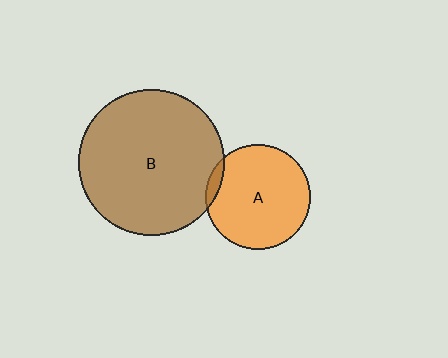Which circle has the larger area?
Circle B (brown).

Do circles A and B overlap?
Yes.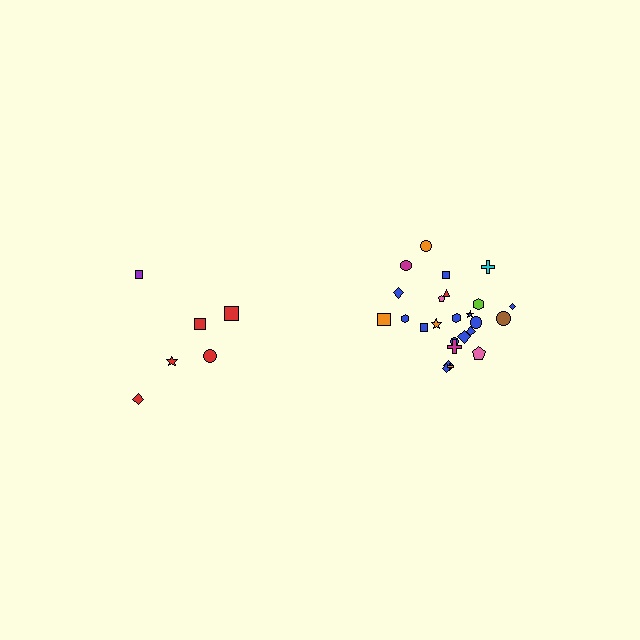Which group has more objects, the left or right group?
The right group.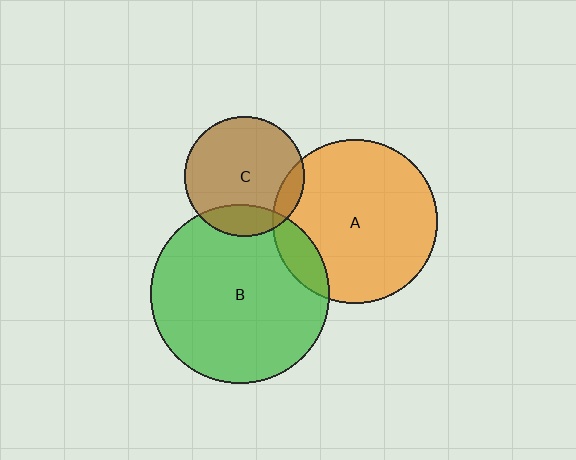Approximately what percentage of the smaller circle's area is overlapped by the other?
Approximately 10%.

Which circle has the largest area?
Circle B (green).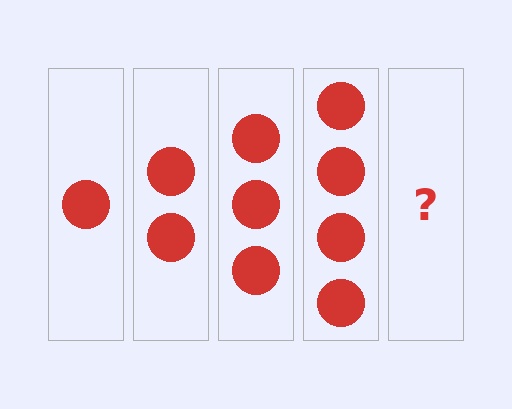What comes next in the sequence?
The next element should be 5 circles.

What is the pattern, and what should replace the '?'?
The pattern is that each step adds one more circle. The '?' should be 5 circles.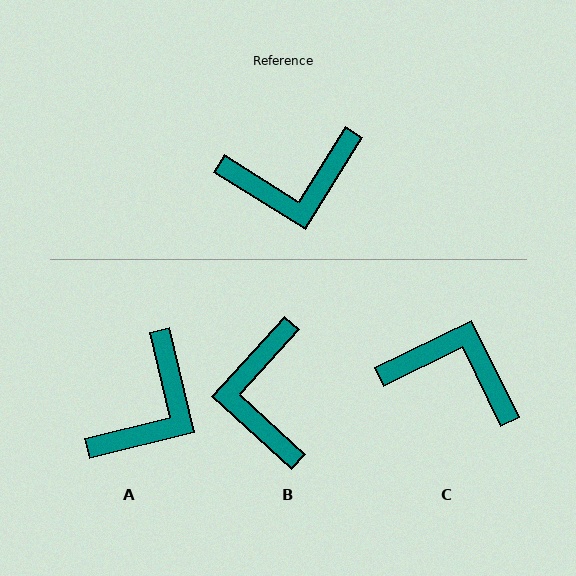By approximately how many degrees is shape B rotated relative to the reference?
Approximately 101 degrees clockwise.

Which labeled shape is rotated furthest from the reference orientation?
C, about 148 degrees away.